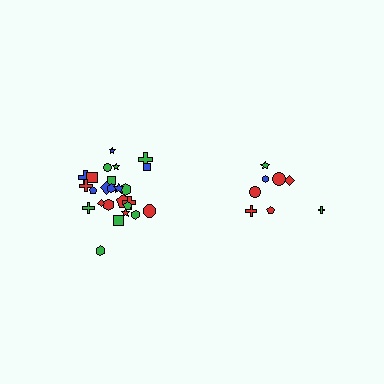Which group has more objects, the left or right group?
The left group.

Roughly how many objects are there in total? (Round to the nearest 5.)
Roughly 35 objects in total.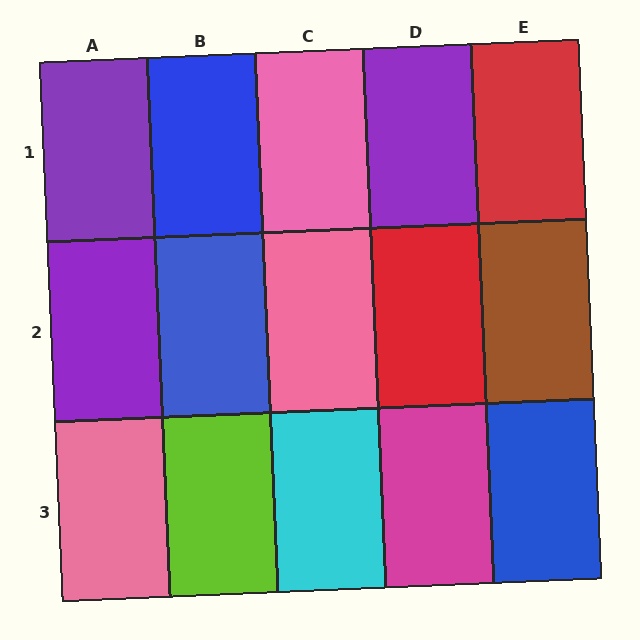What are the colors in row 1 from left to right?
Purple, blue, pink, purple, red.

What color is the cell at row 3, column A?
Pink.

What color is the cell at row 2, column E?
Brown.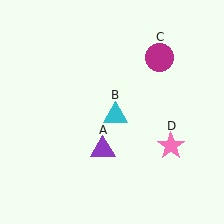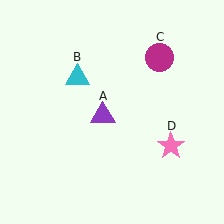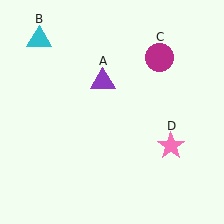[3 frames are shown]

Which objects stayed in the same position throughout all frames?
Magenta circle (object C) and pink star (object D) remained stationary.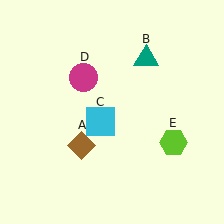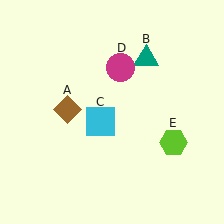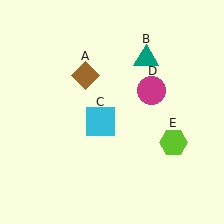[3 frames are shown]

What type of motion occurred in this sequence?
The brown diamond (object A), magenta circle (object D) rotated clockwise around the center of the scene.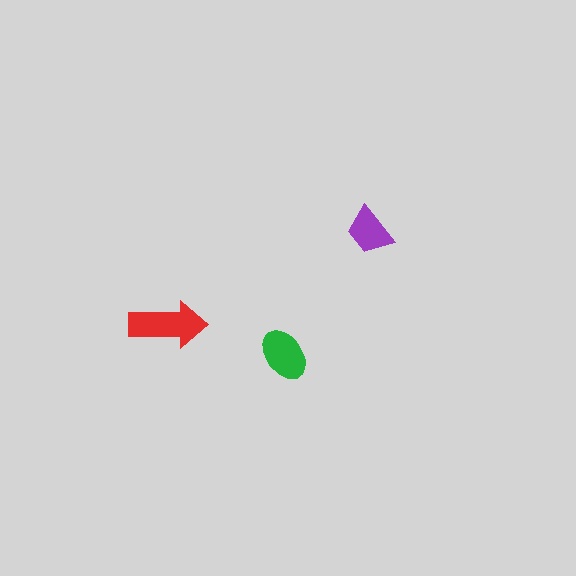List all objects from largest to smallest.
The red arrow, the green ellipse, the purple trapezoid.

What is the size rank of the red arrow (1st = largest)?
1st.